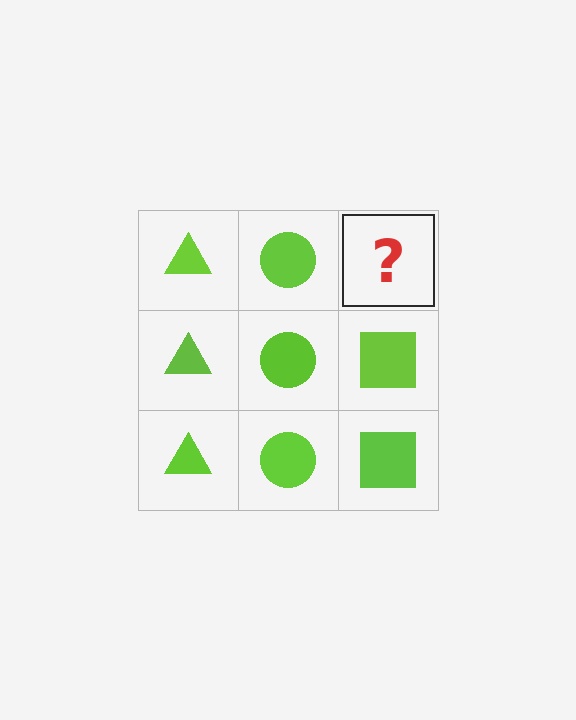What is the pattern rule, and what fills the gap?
The rule is that each column has a consistent shape. The gap should be filled with a lime square.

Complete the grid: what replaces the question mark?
The question mark should be replaced with a lime square.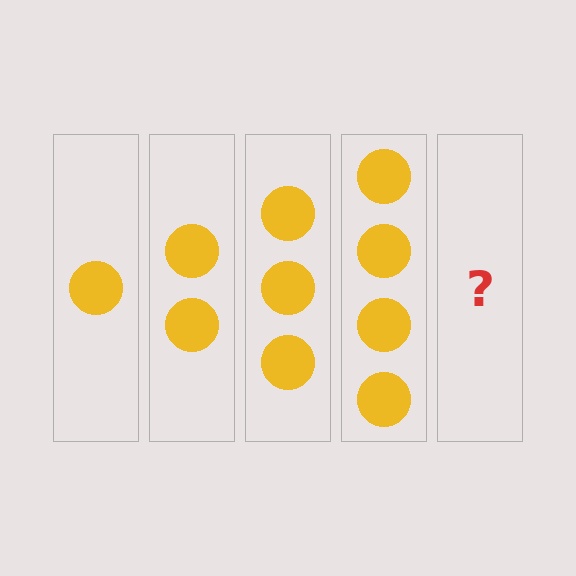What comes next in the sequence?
The next element should be 5 circles.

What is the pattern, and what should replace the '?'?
The pattern is that each step adds one more circle. The '?' should be 5 circles.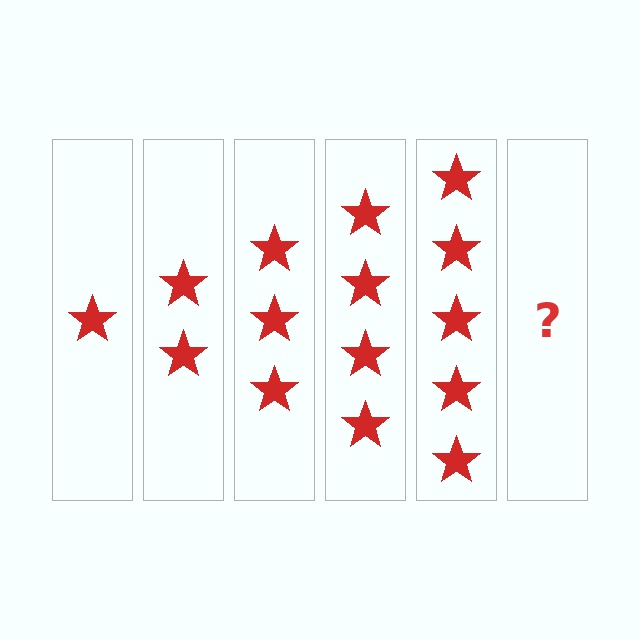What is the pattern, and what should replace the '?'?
The pattern is that each step adds one more star. The '?' should be 6 stars.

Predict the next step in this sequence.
The next step is 6 stars.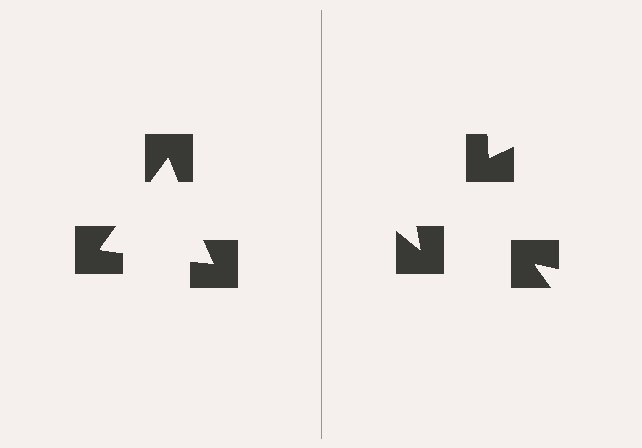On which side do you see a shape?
An illusory triangle appears on the left side. On the right side the wedge cuts are rotated, so no coherent shape forms.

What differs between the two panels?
The notched squares are positioned identically on both sides; only the wedge orientations differ. On the left they align to a triangle; on the right they are misaligned.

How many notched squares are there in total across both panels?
6 — 3 on each side.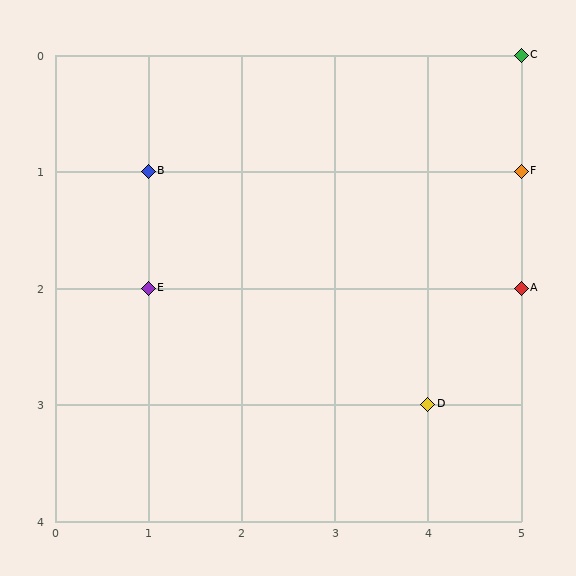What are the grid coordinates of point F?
Point F is at grid coordinates (5, 1).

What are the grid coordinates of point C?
Point C is at grid coordinates (5, 0).